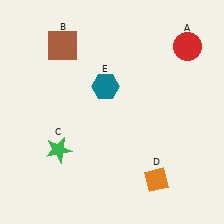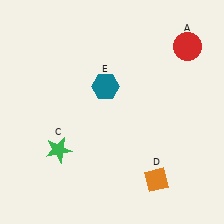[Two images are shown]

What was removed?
The brown square (B) was removed in Image 2.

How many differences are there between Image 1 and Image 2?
There is 1 difference between the two images.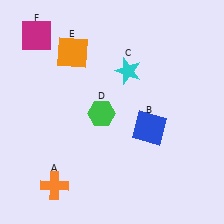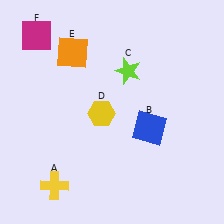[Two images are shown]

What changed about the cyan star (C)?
In Image 1, C is cyan. In Image 2, it changed to lime.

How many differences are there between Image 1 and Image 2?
There are 3 differences between the two images.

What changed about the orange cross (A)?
In Image 1, A is orange. In Image 2, it changed to yellow.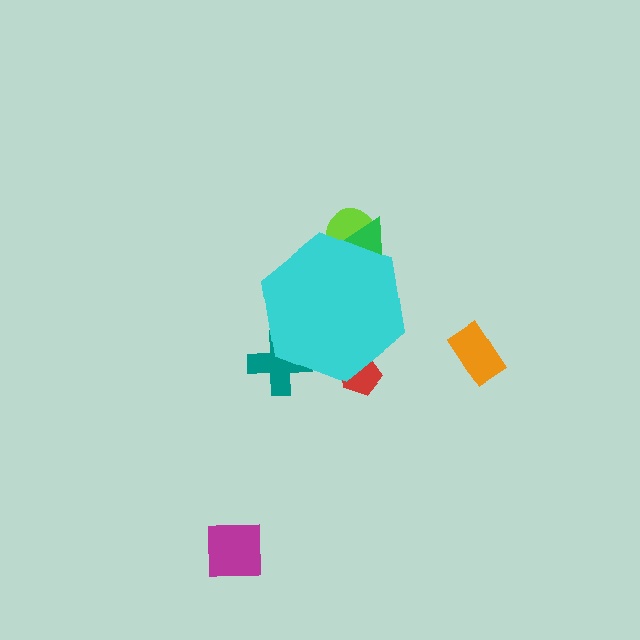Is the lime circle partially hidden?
Yes, the lime circle is partially hidden behind the cyan hexagon.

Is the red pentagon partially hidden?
Yes, the red pentagon is partially hidden behind the cyan hexagon.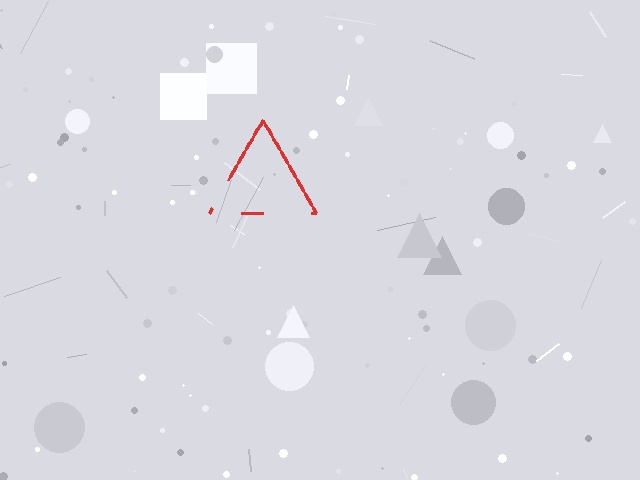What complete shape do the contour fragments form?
The contour fragments form a triangle.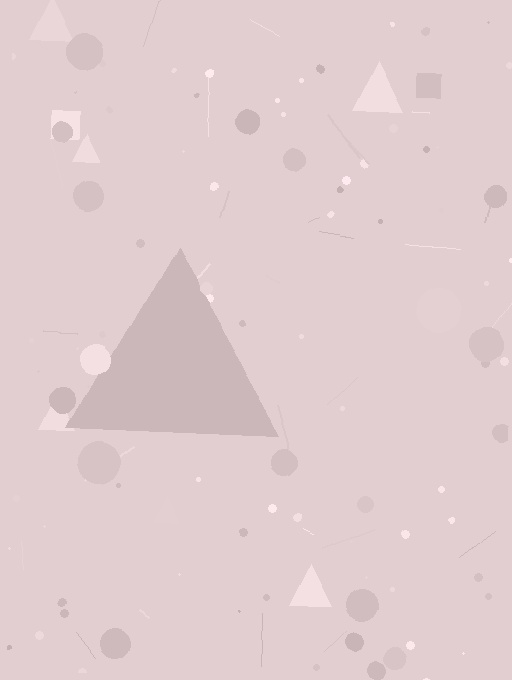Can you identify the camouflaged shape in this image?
The camouflaged shape is a triangle.